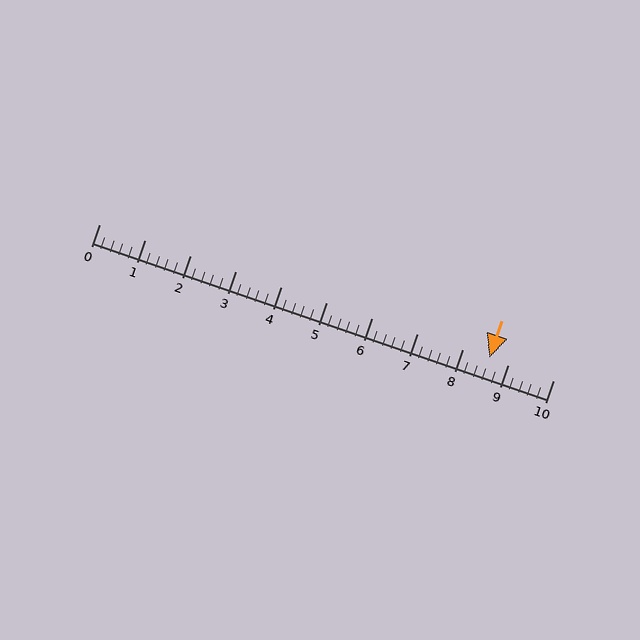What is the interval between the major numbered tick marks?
The major tick marks are spaced 1 units apart.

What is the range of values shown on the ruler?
The ruler shows values from 0 to 10.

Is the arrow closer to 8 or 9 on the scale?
The arrow is closer to 9.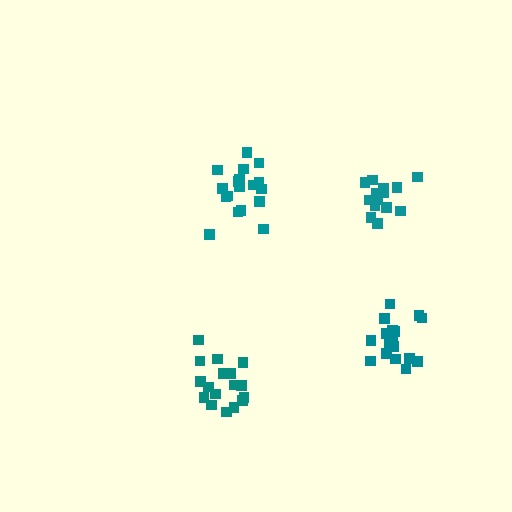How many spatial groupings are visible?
There are 4 spatial groupings.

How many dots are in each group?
Group 1: 19 dots, Group 2: 18 dots, Group 3: 17 dots, Group 4: 15 dots (69 total).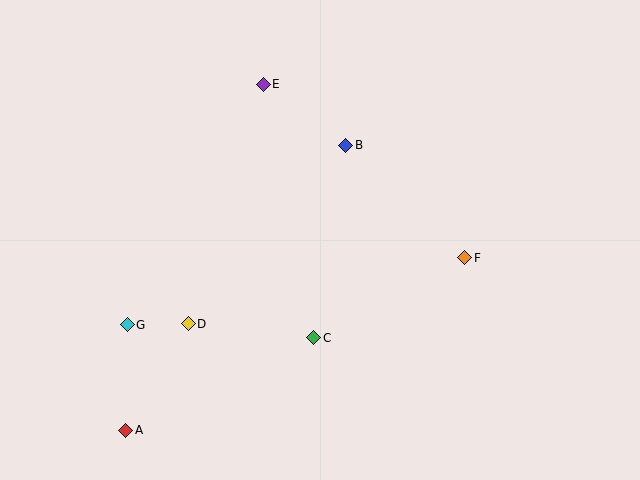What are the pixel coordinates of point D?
Point D is at (188, 324).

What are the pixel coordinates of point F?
Point F is at (465, 258).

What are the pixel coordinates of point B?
Point B is at (346, 145).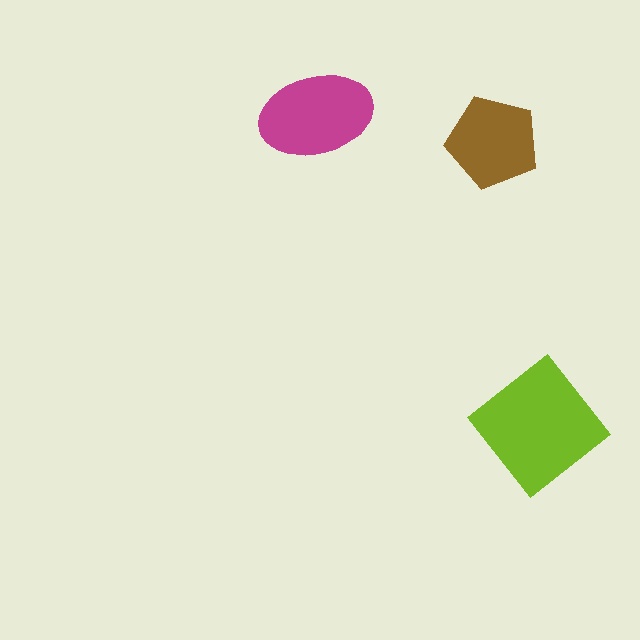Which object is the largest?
The lime diamond.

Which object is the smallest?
The brown pentagon.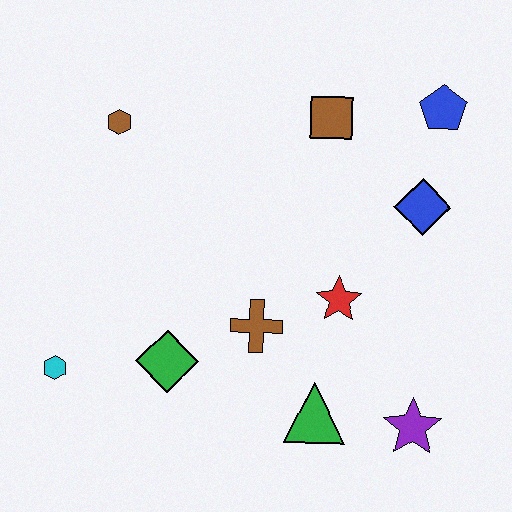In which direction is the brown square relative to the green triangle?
The brown square is above the green triangle.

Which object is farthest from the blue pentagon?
The cyan hexagon is farthest from the blue pentagon.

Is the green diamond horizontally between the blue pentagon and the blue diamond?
No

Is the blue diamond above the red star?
Yes